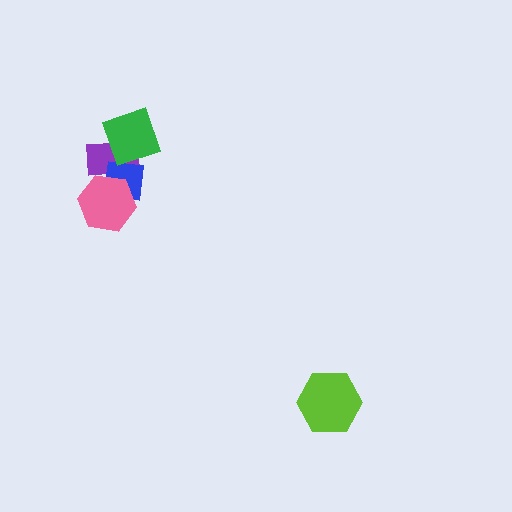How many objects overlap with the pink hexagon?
2 objects overlap with the pink hexagon.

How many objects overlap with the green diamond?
2 objects overlap with the green diamond.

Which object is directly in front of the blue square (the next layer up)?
The pink hexagon is directly in front of the blue square.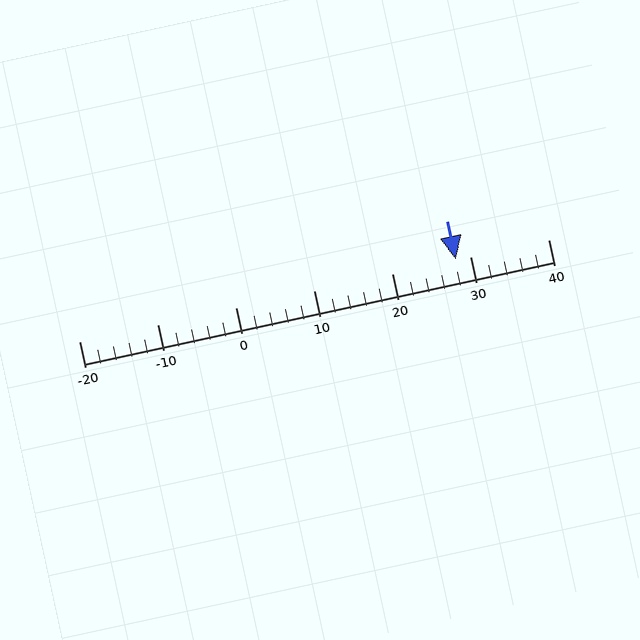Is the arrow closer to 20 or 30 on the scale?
The arrow is closer to 30.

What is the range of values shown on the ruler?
The ruler shows values from -20 to 40.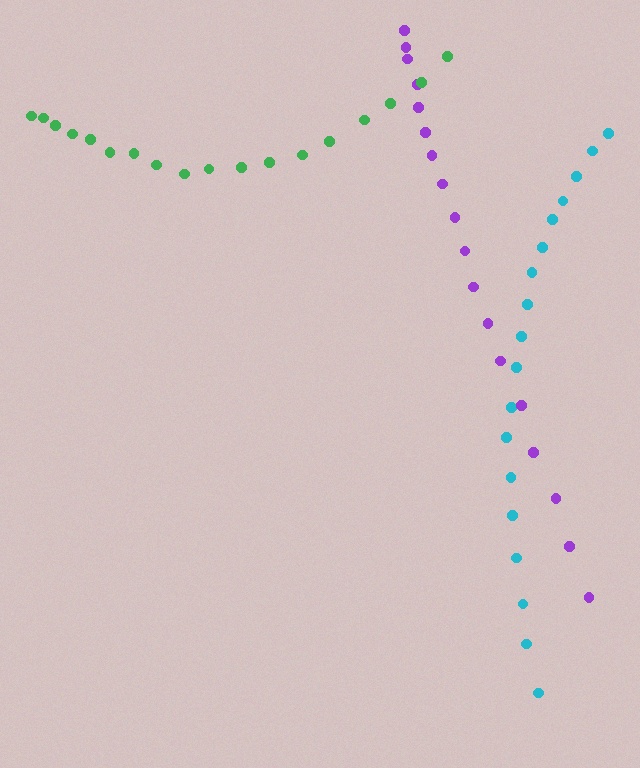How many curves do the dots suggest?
There are 3 distinct paths.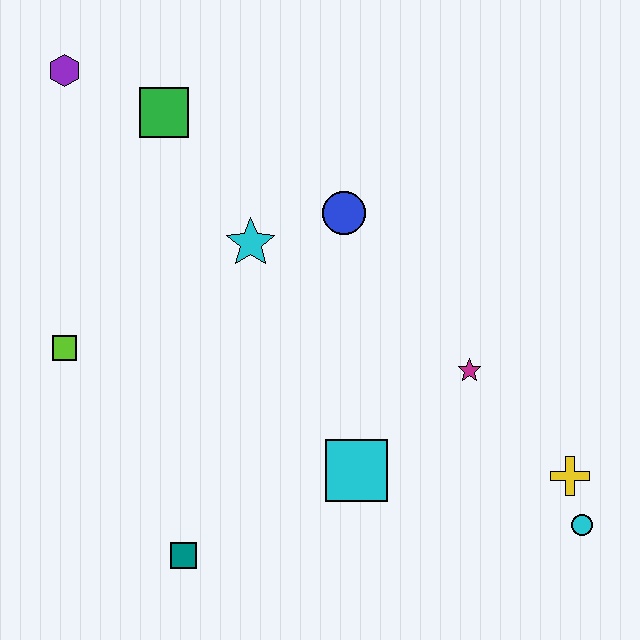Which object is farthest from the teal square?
The purple hexagon is farthest from the teal square.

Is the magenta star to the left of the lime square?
No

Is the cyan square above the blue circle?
No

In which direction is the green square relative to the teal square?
The green square is above the teal square.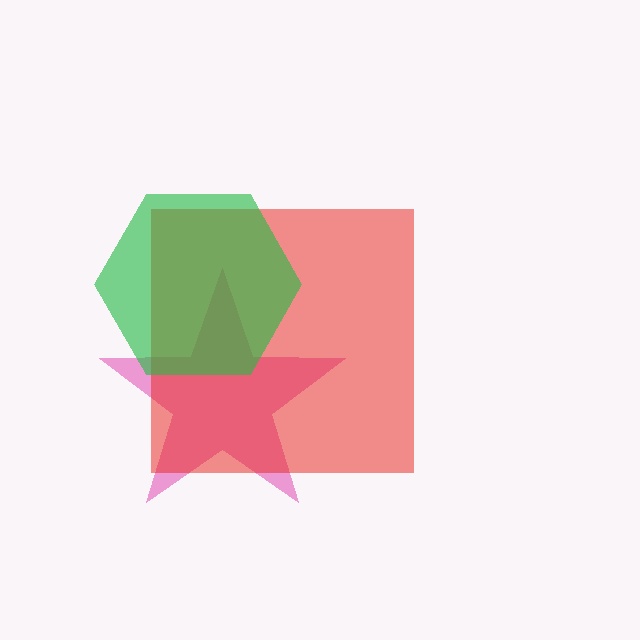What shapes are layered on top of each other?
The layered shapes are: a pink star, a red square, a green hexagon.